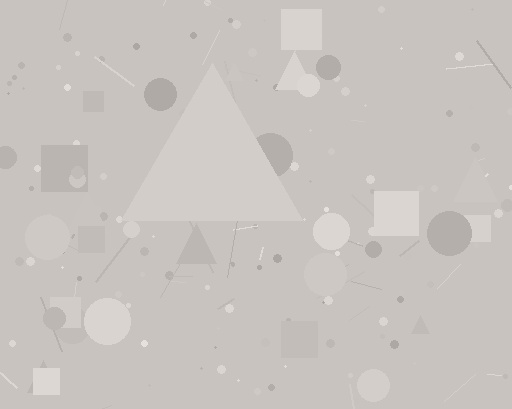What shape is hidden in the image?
A triangle is hidden in the image.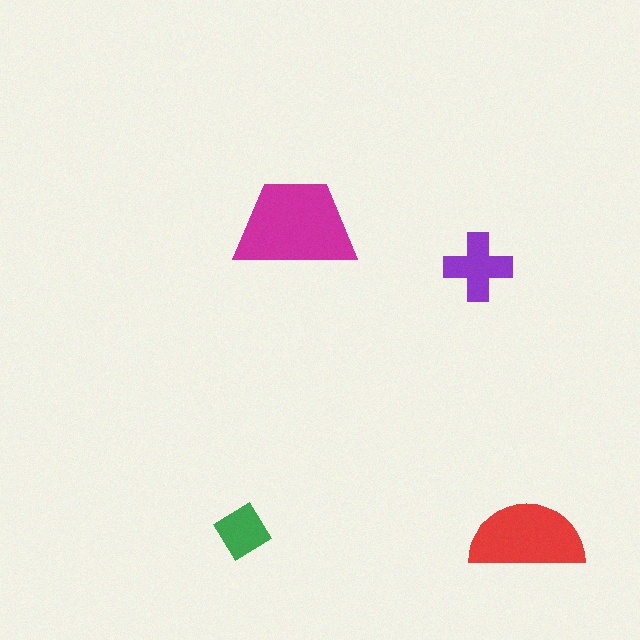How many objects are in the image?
There are 4 objects in the image.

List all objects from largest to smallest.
The magenta trapezoid, the red semicircle, the purple cross, the green diamond.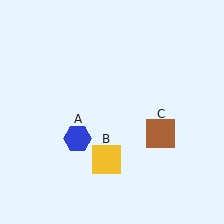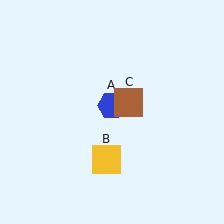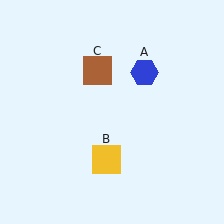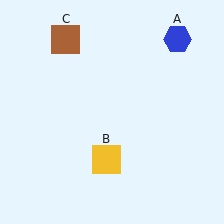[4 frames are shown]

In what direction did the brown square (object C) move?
The brown square (object C) moved up and to the left.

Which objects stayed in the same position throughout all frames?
Yellow square (object B) remained stationary.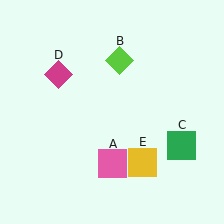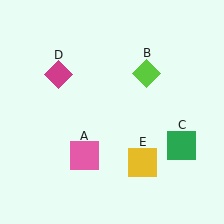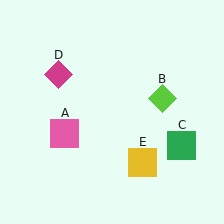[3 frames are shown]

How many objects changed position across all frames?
2 objects changed position: pink square (object A), lime diamond (object B).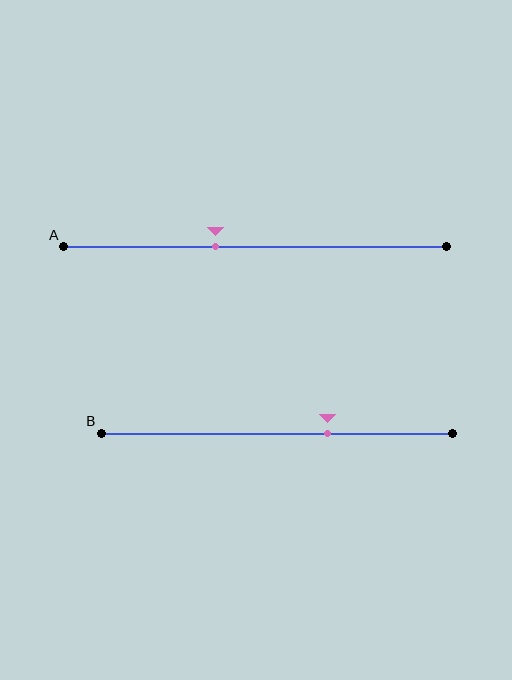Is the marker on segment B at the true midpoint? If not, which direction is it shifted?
No, the marker on segment B is shifted to the right by about 15% of the segment length.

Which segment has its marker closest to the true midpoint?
Segment A has its marker closest to the true midpoint.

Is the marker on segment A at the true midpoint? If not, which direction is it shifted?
No, the marker on segment A is shifted to the left by about 10% of the segment length.